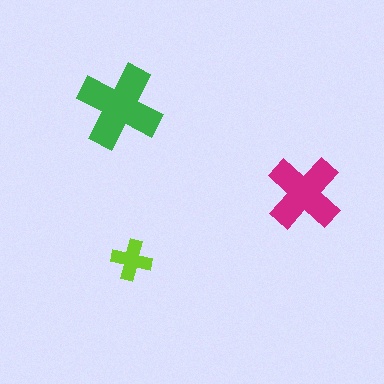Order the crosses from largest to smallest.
the green one, the magenta one, the lime one.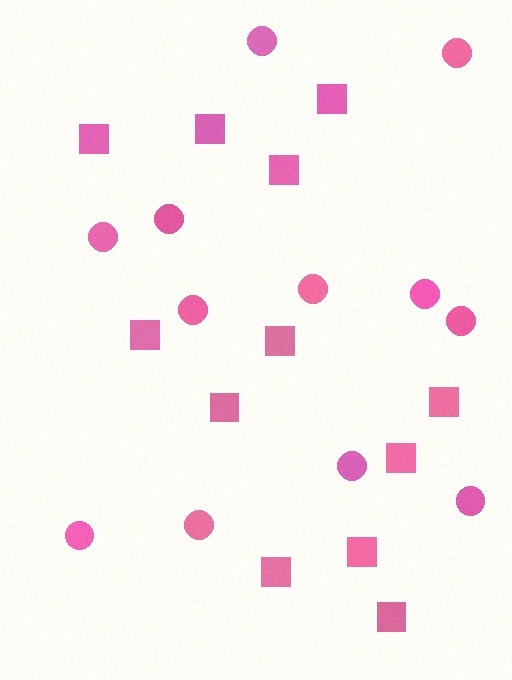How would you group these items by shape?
There are 2 groups: one group of squares (12) and one group of circles (12).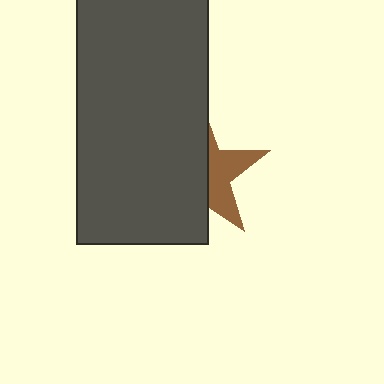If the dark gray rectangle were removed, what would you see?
You would see the complete brown star.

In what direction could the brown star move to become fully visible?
The brown star could move right. That would shift it out from behind the dark gray rectangle entirely.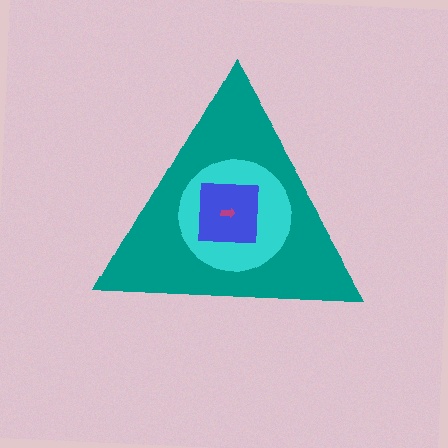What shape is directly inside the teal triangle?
The cyan circle.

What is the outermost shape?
The teal triangle.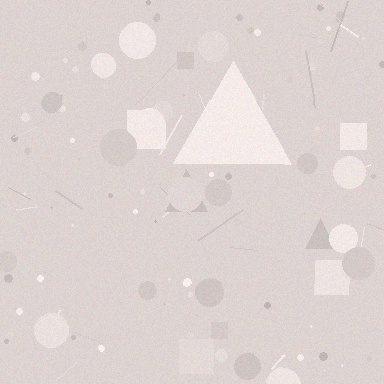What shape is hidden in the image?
A triangle is hidden in the image.